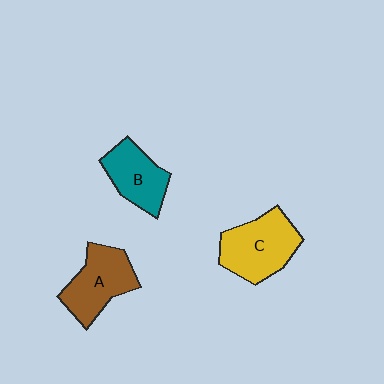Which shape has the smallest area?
Shape B (teal).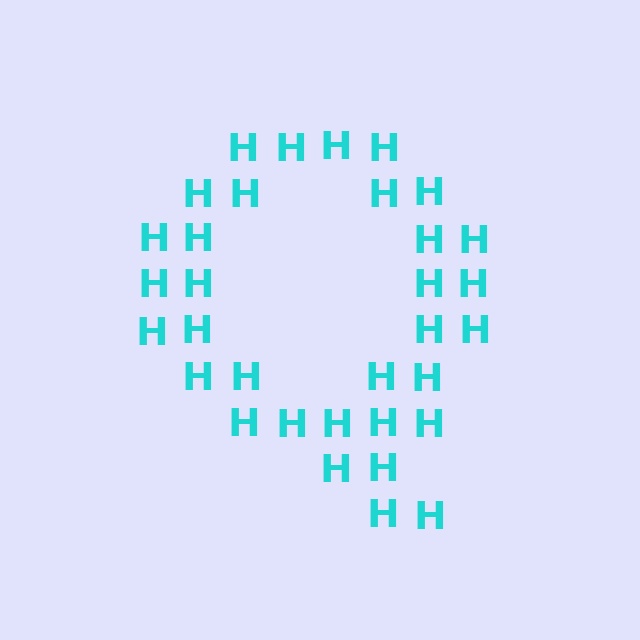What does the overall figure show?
The overall figure shows the letter Q.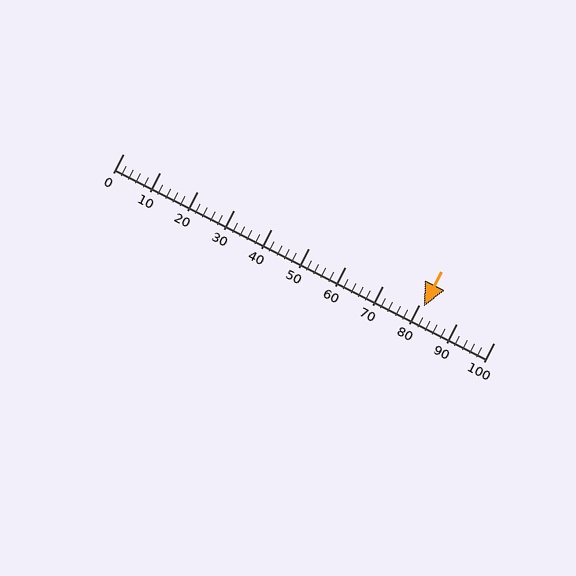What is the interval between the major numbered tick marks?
The major tick marks are spaced 10 units apart.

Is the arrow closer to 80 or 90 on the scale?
The arrow is closer to 80.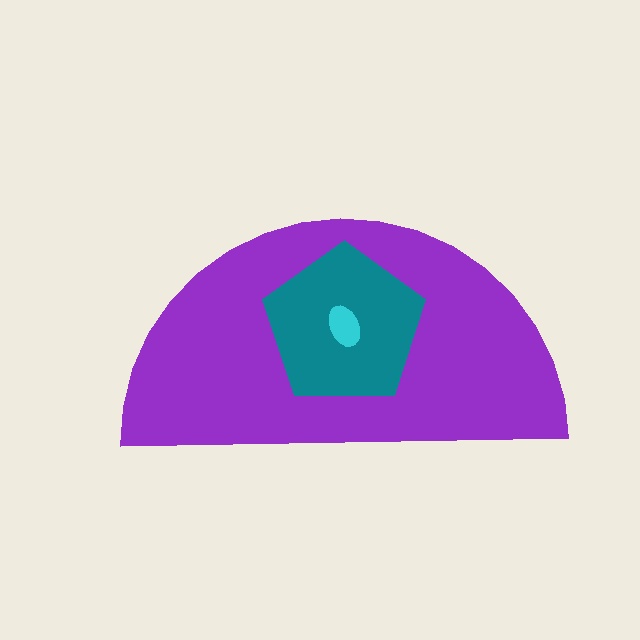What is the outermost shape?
The purple semicircle.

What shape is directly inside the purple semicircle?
The teal pentagon.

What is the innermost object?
The cyan ellipse.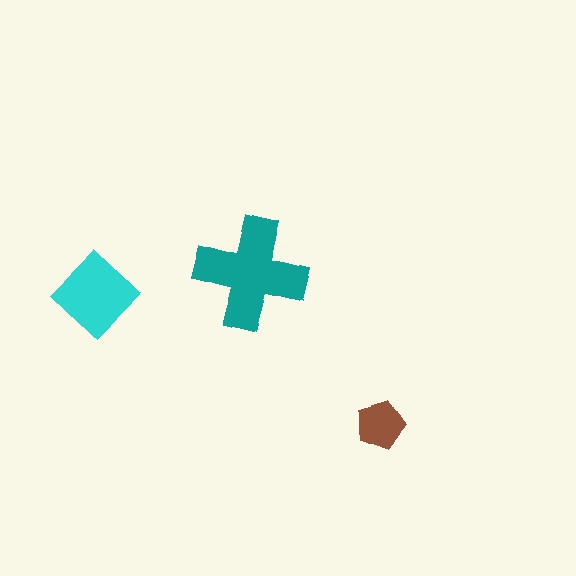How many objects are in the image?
There are 3 objects in the image.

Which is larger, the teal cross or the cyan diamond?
The teal cross.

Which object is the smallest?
The brown pentagon.